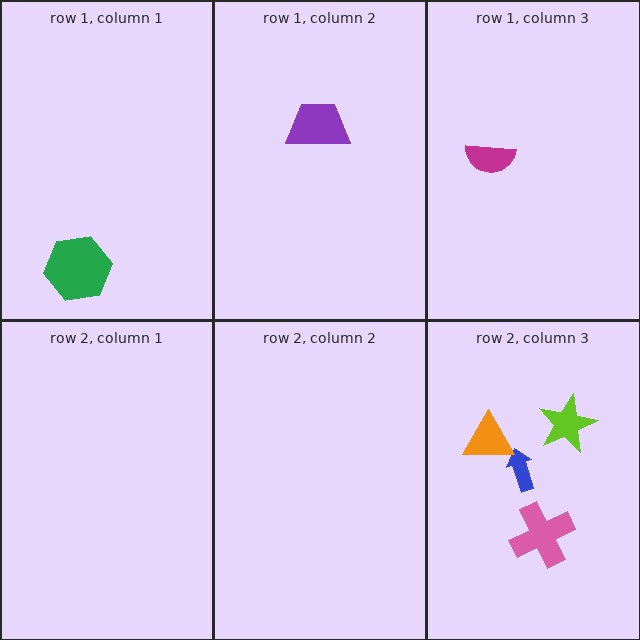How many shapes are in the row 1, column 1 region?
1.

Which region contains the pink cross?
The row 2, column 3 region.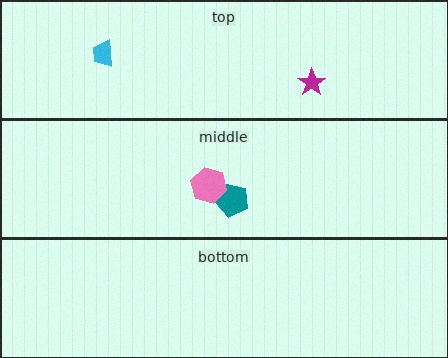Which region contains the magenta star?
The top region.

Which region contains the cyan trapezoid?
The top region.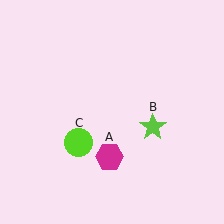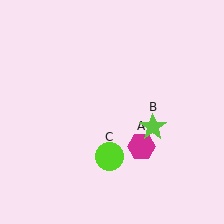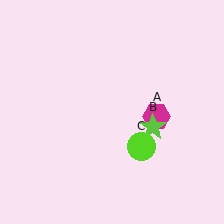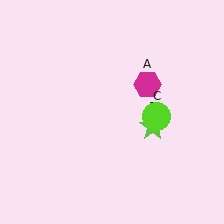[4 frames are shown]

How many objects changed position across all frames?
2 objects changed position: magenta hexagon (object A), lime circle (object C).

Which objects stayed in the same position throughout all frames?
Lime star (object B) remained stationary.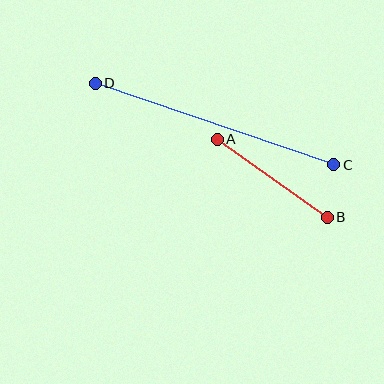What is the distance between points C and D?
The distance is approximately 252 pixels.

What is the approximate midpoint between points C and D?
The midpoint is at approximately (215, 124) pixels.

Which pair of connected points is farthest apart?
Points C and D are farthest apart.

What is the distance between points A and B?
The distance is approximately 135 pixels.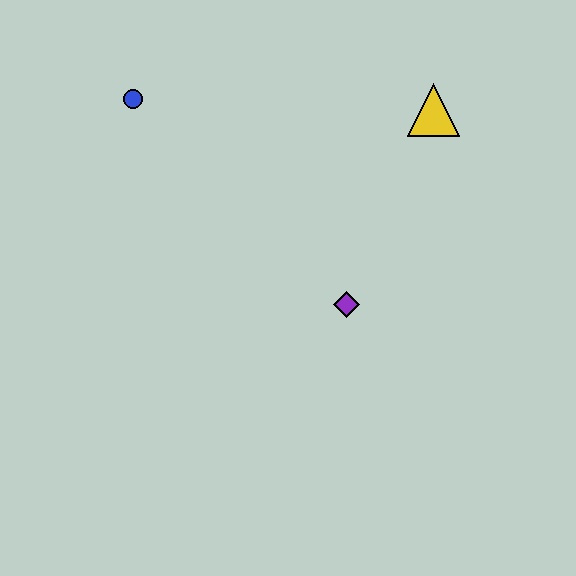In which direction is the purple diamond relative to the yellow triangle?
The purple diamond is below the yellow triangle.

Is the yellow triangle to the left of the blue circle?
No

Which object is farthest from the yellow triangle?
The blue circle is farthest from the yellow triangle.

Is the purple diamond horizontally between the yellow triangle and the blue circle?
Yes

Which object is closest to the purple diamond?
The yellow triangle is closest to the purple diamond.